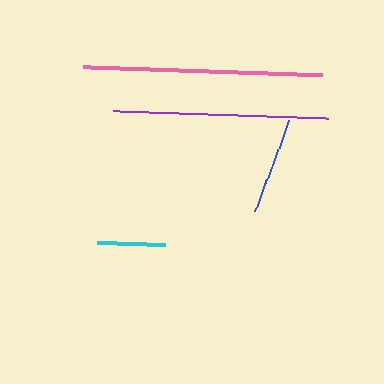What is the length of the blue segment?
The blue segment is approximately 98 pixels long.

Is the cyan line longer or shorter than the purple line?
The purple line is longer than the cyan line.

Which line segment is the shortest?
The cyan line is the shortest at approximately 68 pixels.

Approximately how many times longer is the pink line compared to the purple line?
The pink line is approximately 1.1 times the length of the purple line.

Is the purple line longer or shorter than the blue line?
The purple line is longer than the blue line.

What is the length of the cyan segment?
The cyan segment is approximately 68 pixels long.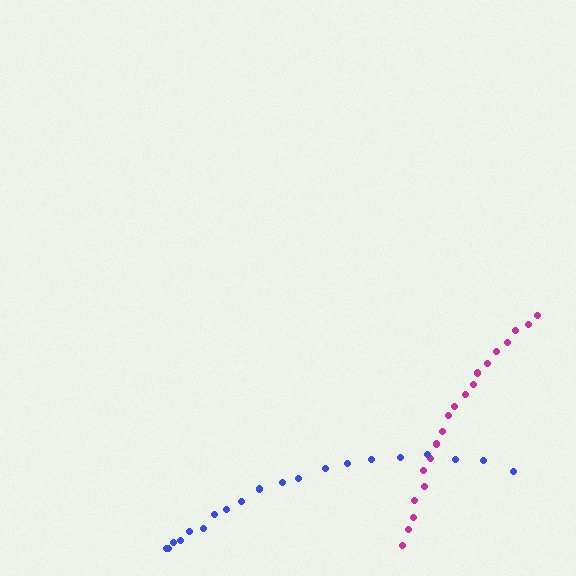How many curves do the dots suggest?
There are 2 distinct paths.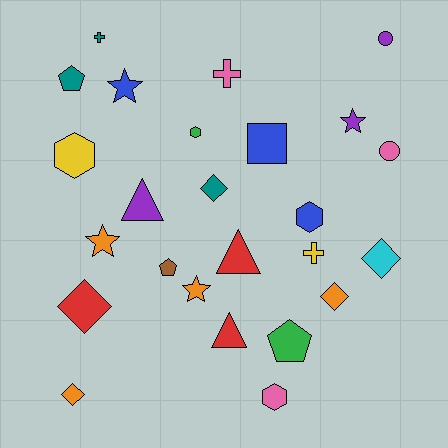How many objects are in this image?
There are 25 objects.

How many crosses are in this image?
There are 3 crosses.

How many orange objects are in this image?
There are 4 orange objects.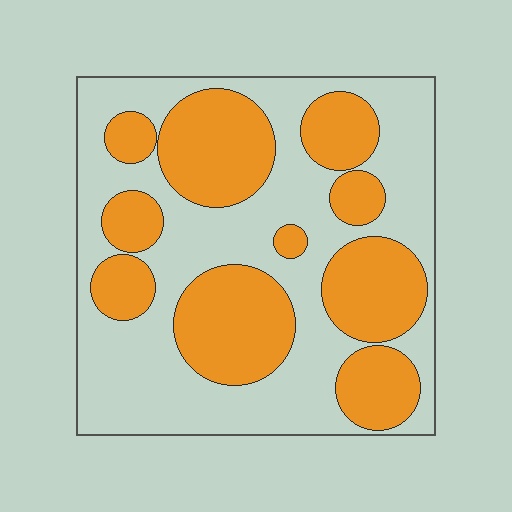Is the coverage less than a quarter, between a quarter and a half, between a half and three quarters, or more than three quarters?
Between a quarter and a half.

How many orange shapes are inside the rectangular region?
10.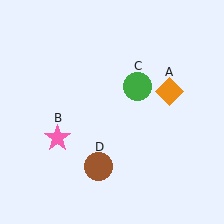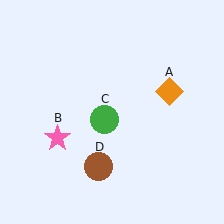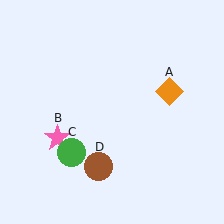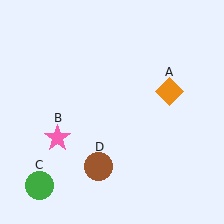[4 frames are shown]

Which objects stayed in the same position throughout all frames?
Orange diamond (object A) and pink star (object B) and brown circle (object D) remained stationary.